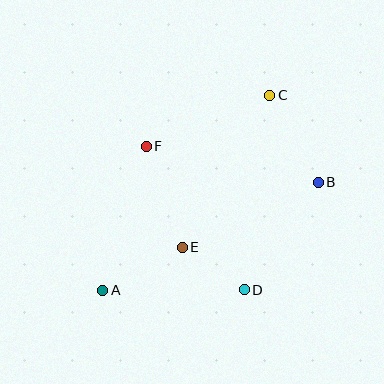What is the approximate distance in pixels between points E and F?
The distance between E and F is approximately 107 pixels.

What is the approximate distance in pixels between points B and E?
The distance between B and E is approximately 151 pixels.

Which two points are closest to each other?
Points D and E are closest to each other.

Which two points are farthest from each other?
Points A and C are farthest from each other.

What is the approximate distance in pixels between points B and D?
The distance between B and D is approximately 130 pixels.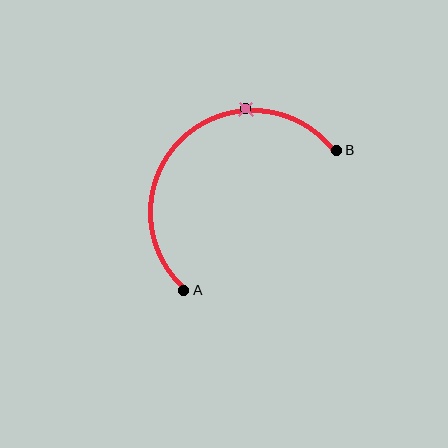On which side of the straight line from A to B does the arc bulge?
The arc bulges above and to the left of the straight line connecting A and B.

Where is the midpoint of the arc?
The arc midpoint is the point on the curve farthest from the straight line joining A and B. It sits above and to the left of that line.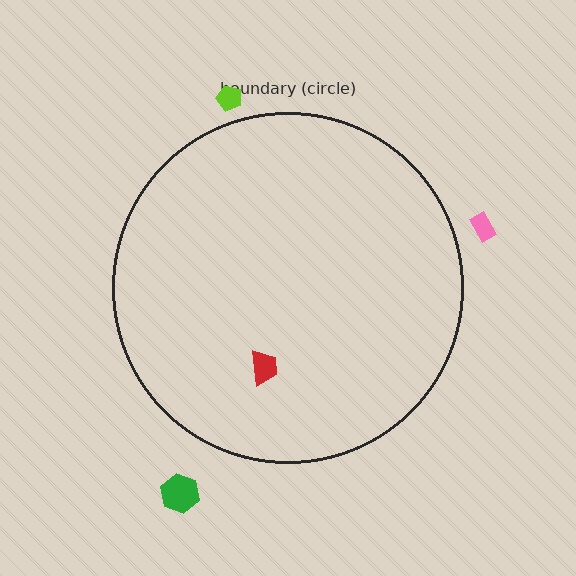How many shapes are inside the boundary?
1 inside, 3 outside.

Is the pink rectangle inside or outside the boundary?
Outside.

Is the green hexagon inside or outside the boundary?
Outside.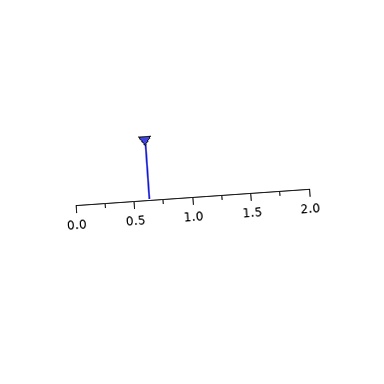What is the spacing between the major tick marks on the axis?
The major ticks are spaced 0.5 apart.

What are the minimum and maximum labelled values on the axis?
The axis runs from 0.0 to 2.0.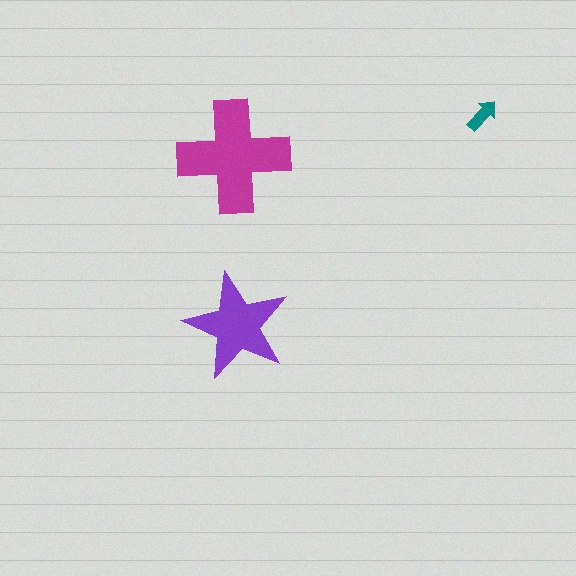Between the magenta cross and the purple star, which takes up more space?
The magenta cross.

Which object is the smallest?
The teal arrow.